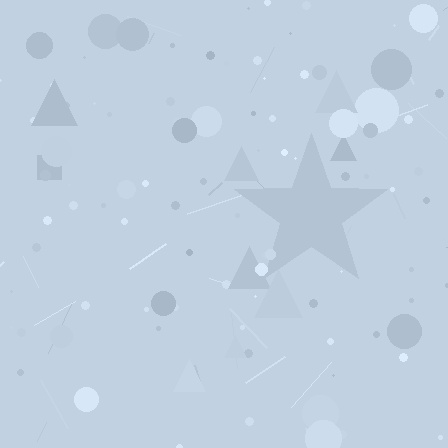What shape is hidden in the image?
A star is hidden in the image.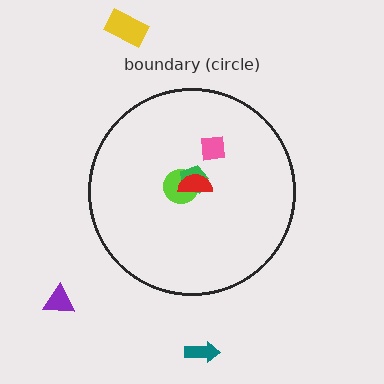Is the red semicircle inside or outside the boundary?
Inside.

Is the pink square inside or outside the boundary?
Inside.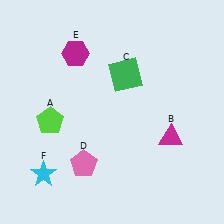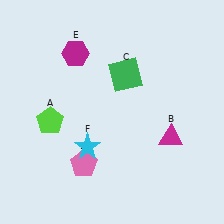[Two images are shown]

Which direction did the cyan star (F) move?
The cyan star (F) moved right.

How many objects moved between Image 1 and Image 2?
1 object moved between the two images.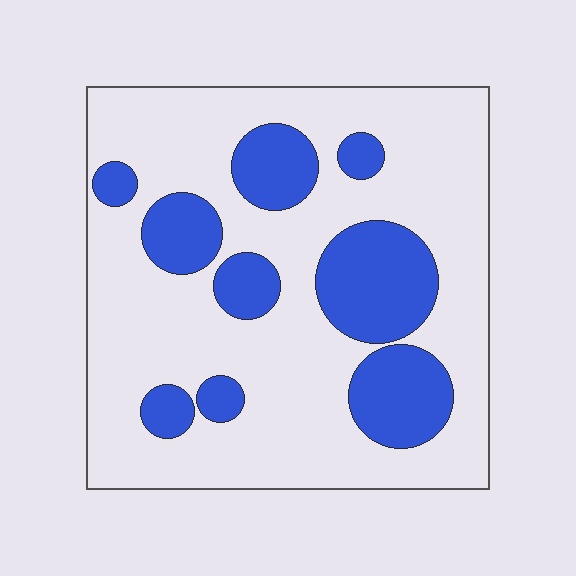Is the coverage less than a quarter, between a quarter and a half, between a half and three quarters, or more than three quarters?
Between a quarter and a half.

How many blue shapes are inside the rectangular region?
9.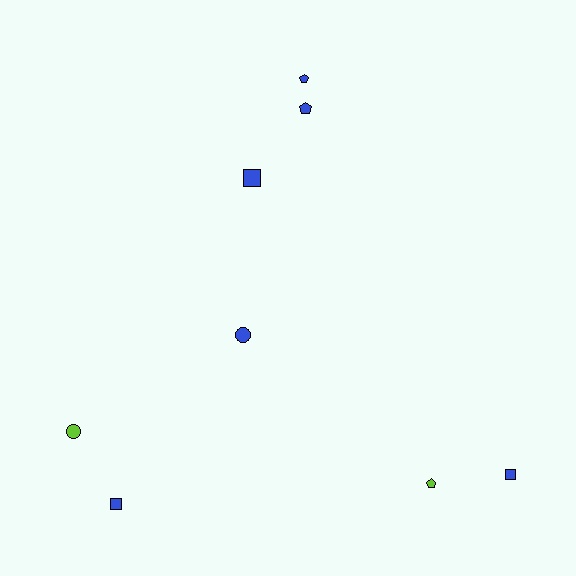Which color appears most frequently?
Blue, with 6 objects.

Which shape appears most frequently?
Square, with 3 objects.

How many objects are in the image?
There are 8 objects.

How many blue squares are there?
There are 3 blue squares.